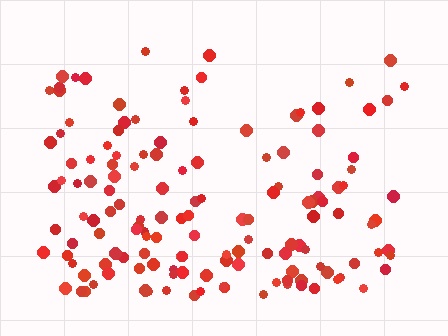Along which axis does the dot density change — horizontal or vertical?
Vertical.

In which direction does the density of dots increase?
From top to bottom, with the bottom side densest.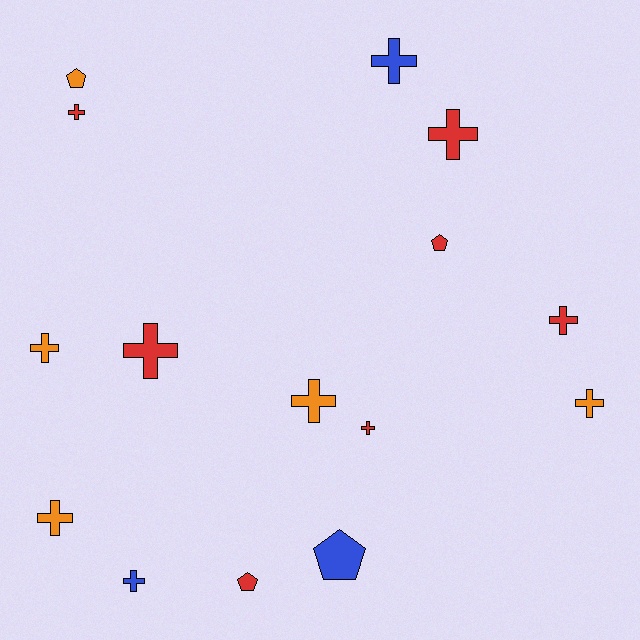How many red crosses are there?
There are 5 red crosses.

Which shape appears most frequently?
Cross, with 11 objects.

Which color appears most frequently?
Red, with 7 objects.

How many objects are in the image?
There are 15 objects.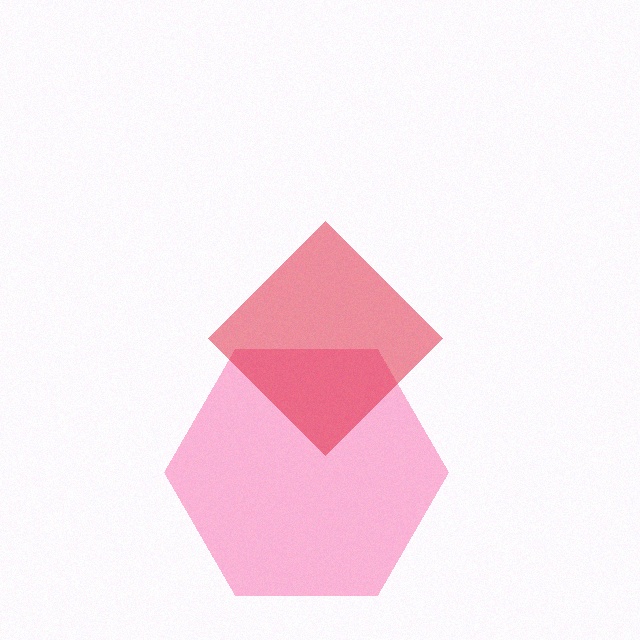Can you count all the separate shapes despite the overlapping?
Yes, there are 2 separate shapes.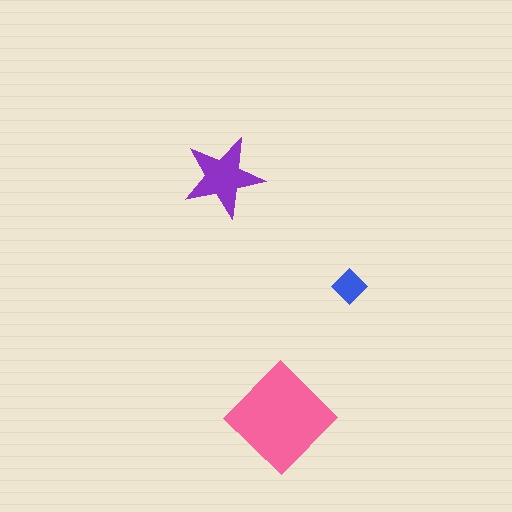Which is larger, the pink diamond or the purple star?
The pink diamond.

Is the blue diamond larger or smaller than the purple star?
Smaller.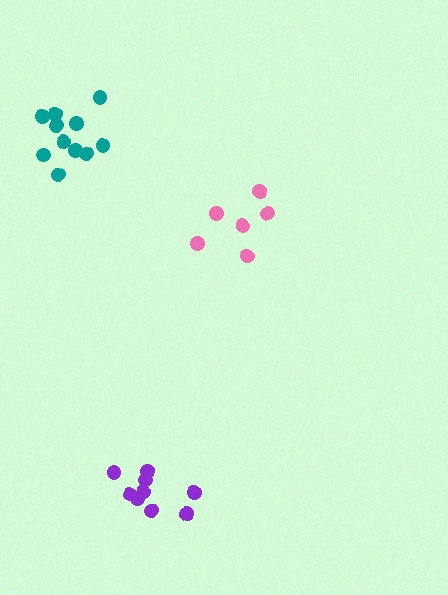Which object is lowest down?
The purple cluster is bottommost.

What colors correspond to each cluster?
The clusters are colored: pink, purple, teal.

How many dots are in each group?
Group 1: 6 dots, Group 2: 9 dots, Group 3: 11 dots (26 total).